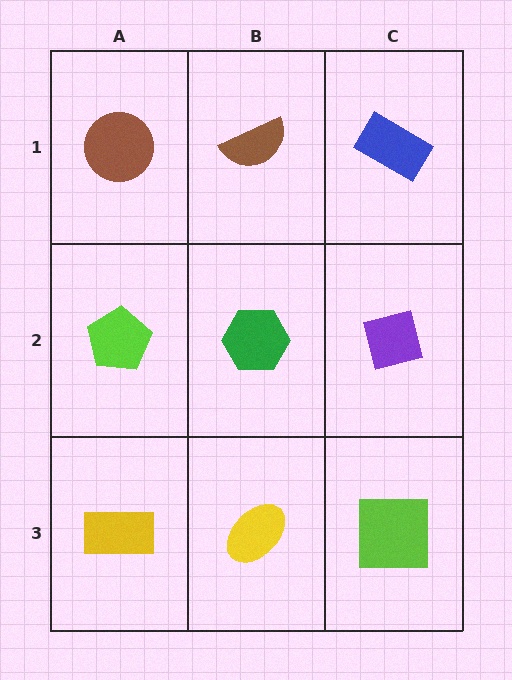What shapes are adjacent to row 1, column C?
A purple square (row 2, column C), a brown semicircle (row 1, column B).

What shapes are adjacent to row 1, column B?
A green hexagon (row 2, column B), a brown circle (row 1, column A), a blue rectangle (row 1, column C).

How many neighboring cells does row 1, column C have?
2.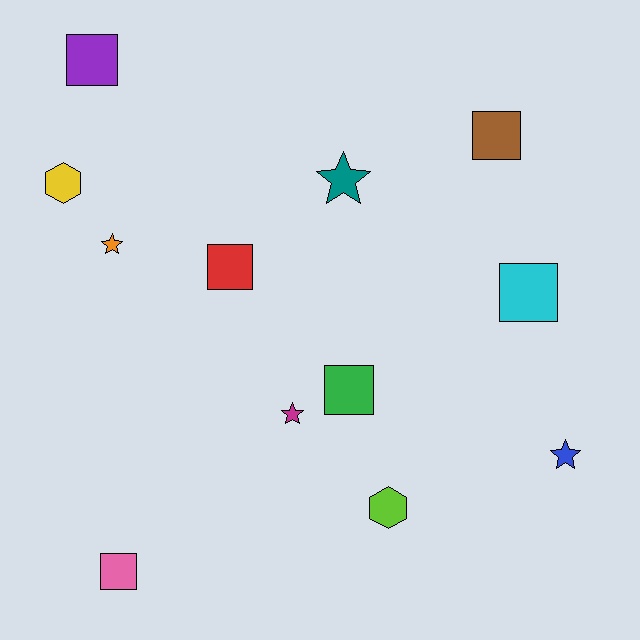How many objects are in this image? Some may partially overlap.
There are 12 objects.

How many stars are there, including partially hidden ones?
There are 4 stars.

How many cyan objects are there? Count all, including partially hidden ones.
There is 1 cyan object.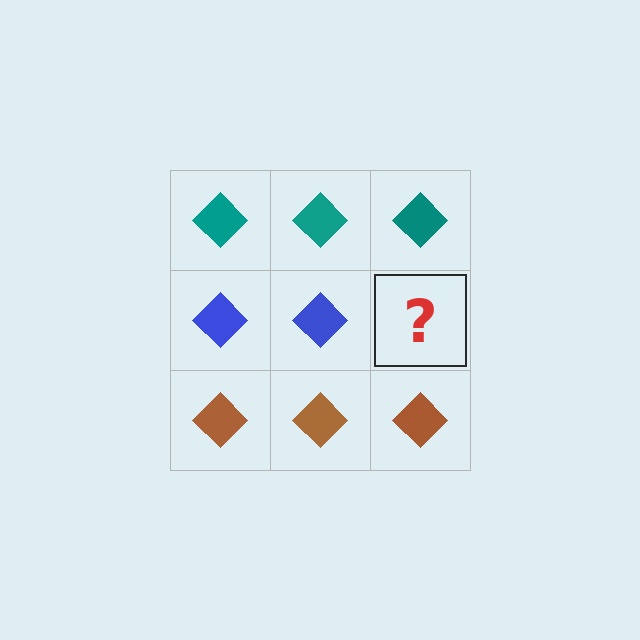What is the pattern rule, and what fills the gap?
The rule is that each row has a consistent color. The gap should be filled with a blue diamond.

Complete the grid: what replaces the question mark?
The question mark should be replaced with a blue diamond.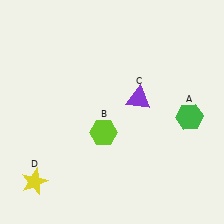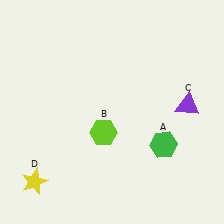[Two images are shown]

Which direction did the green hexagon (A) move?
The green hexagon (A) moved down.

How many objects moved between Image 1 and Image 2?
2 objects moved between the two images.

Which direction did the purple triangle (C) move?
The purple triangle (C) moved right.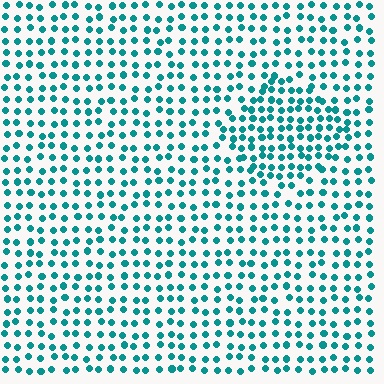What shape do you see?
I see a diamond.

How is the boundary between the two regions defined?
The boundary is defined by a change in element density (approximately 1.5x ratio). All elements are the same color, size, and shape.